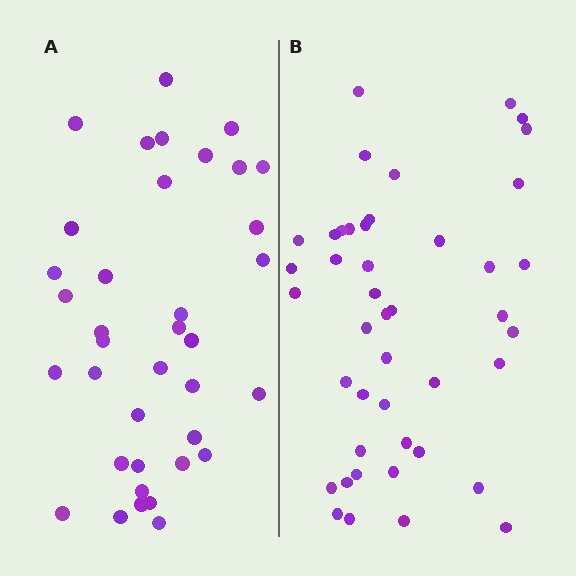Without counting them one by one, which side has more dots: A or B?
Region B (the right region) has more dots.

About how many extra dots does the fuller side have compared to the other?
Region B has roughly 8 or so more dots than region A.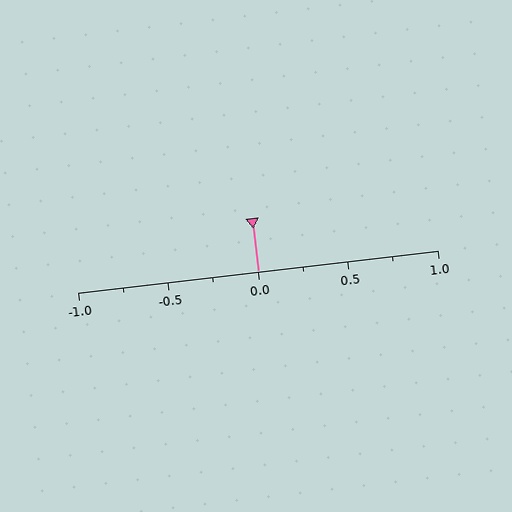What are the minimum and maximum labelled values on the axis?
The axis runs from -1.0 to 1.0.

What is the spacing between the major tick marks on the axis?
The major ticks are spaced 0.5 apart.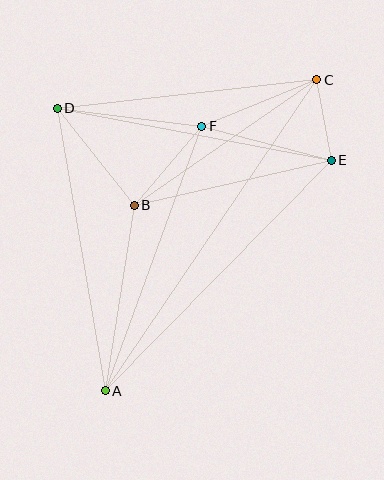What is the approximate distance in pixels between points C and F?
The distance between C and F is approximately 124 pixels.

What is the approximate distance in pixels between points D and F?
The distance between D and F is approximately 146 pixels.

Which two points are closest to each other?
Points C and E are closest to each other.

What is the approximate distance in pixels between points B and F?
The distance between B and F is approximately 104 pixels.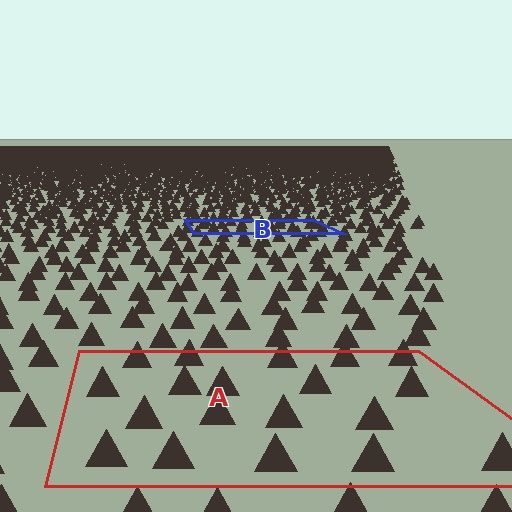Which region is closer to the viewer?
Region A is closer. The texture elements there are larger and more spread out.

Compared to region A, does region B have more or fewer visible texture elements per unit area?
Region B has more texture elements per unit area — they are packed more densely because it is farther away.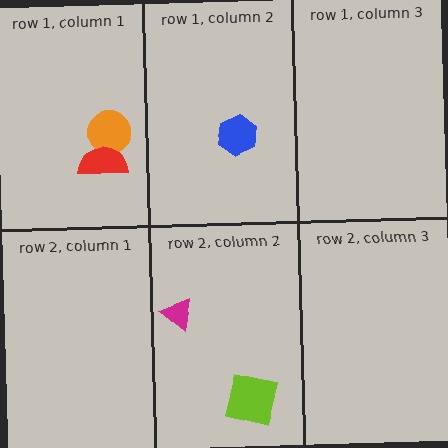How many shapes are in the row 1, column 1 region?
2.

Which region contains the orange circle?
The row 1, column 1 region.